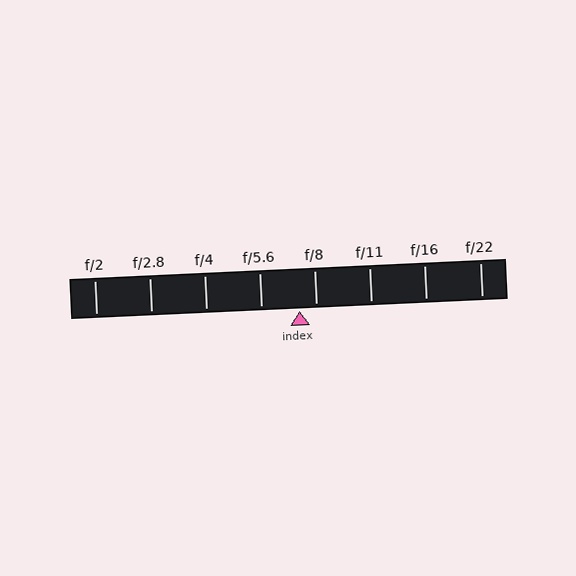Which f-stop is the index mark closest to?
The index mark is closest to f/8.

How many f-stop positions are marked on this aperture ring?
There are 8 f-stop positions marked.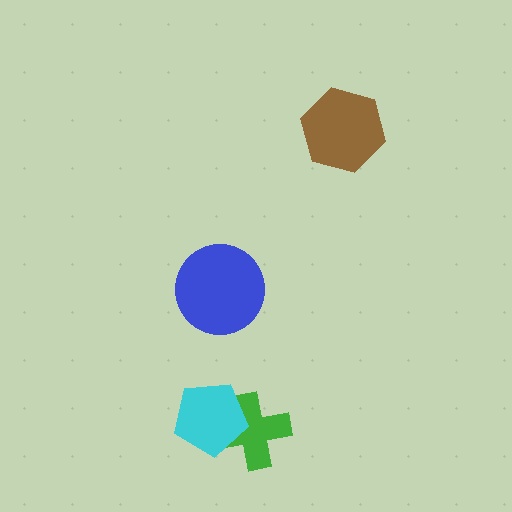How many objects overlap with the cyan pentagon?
1 object overlaps with the cyan pentagon.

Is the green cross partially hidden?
Yes, it is partially covered by another shape.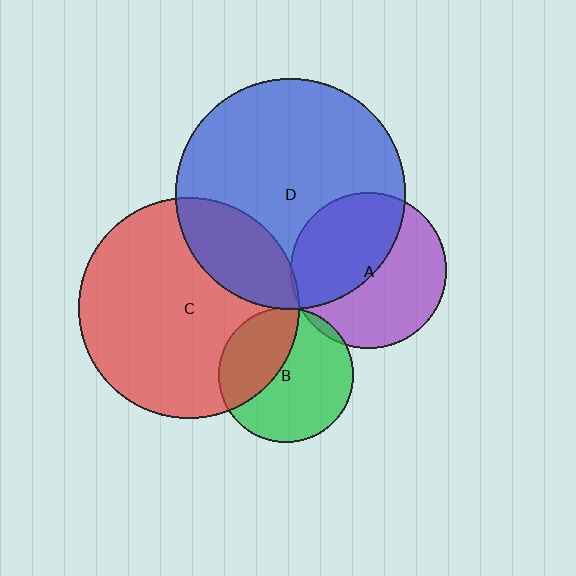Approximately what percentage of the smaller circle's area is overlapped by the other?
Approximately 5%.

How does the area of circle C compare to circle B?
Approximately 2.7 times.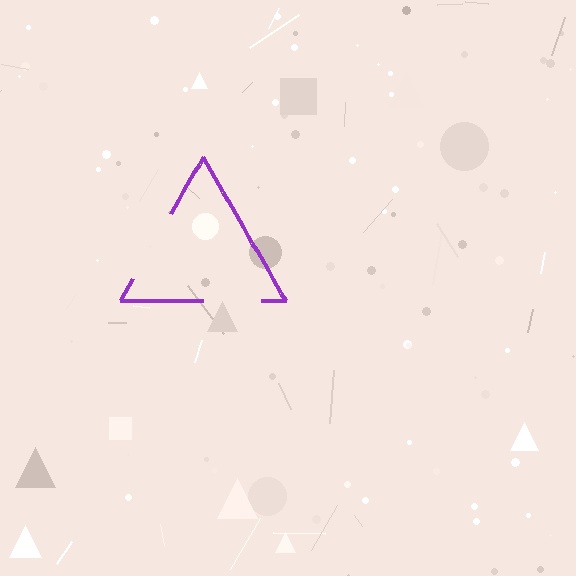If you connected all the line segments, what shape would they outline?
They would outline a triangle.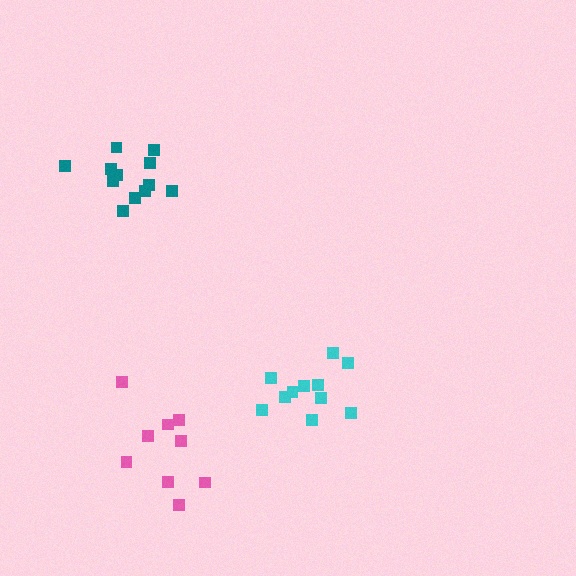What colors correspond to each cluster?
The clusters are colored: cyan, teal, pink.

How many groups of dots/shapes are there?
There are 3 groups.